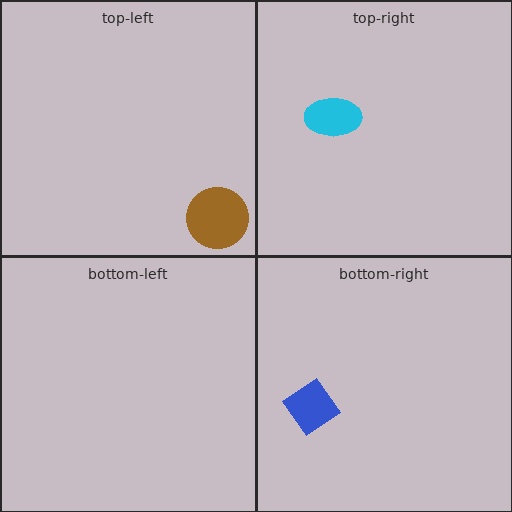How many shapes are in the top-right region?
1.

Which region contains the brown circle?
The top-left region.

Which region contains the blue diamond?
The bottom-right region.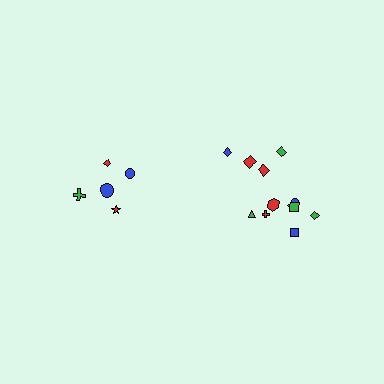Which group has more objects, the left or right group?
The right group.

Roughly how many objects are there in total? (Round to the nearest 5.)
Roughly 15 objects in total.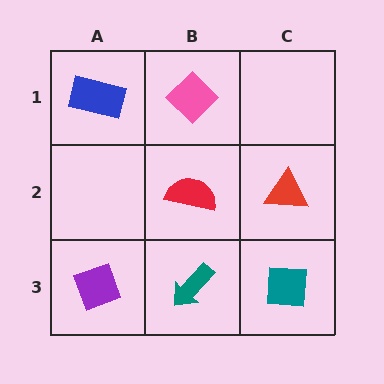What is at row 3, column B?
A teal arrow.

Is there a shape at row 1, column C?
No, that cell is empty.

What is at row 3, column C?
A teal square.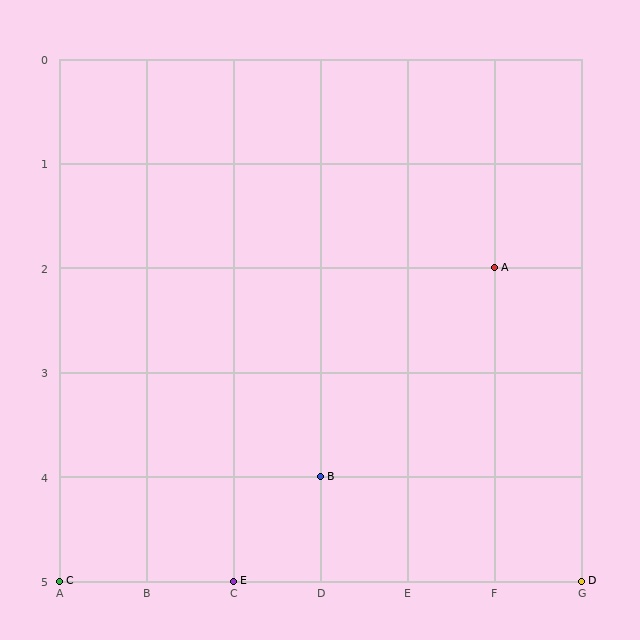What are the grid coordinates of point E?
Point E is at grid coordinates (C, 5).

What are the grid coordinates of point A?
Point A is at grid coordinates (F, 2).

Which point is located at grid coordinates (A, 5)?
Point C is at (A, 5).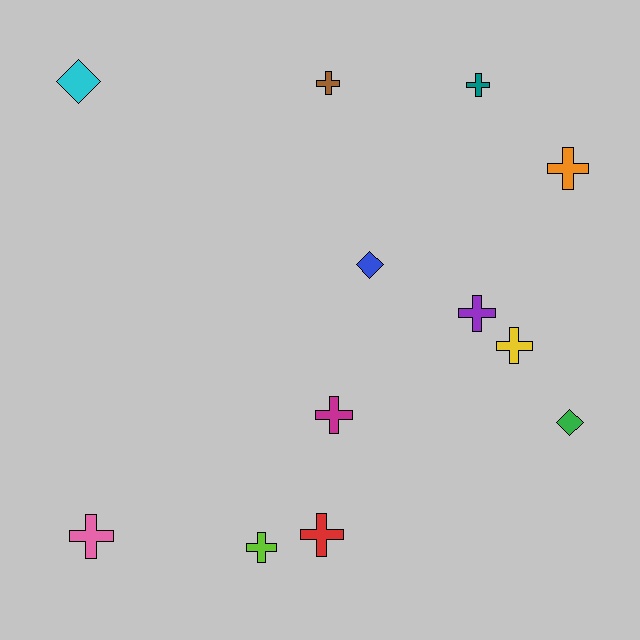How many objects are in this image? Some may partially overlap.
There are 12 objects.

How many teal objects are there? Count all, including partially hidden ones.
There is 1 teal object.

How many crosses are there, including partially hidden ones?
There are 9 crosses.